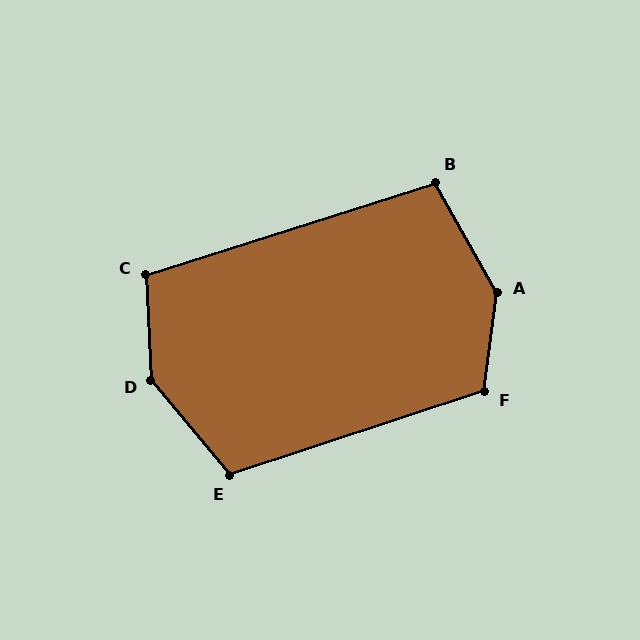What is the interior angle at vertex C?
Approximately 105 degrees (obtuse).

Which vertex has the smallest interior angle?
B, at approximately 102 degrees.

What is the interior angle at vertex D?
Approximately 143 degrees (obtuse).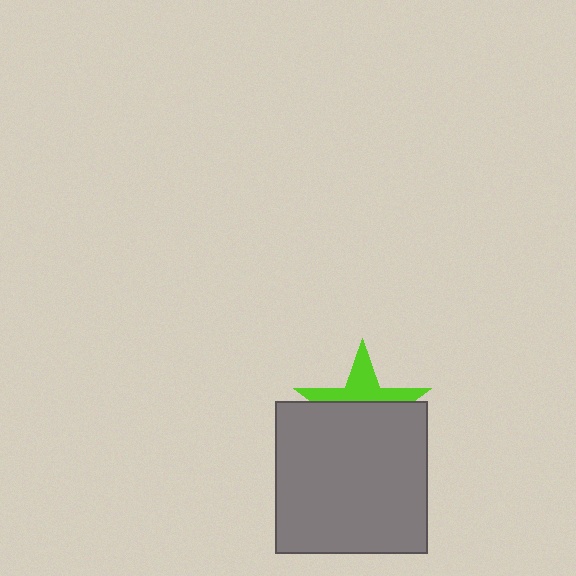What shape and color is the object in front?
The object in front is a gray square.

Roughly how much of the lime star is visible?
A small part of it is visible (roughly 41%).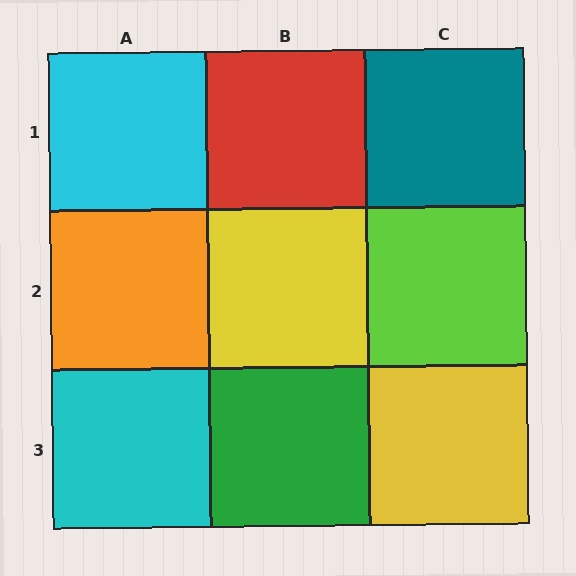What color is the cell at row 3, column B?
Green.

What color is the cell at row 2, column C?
Lime.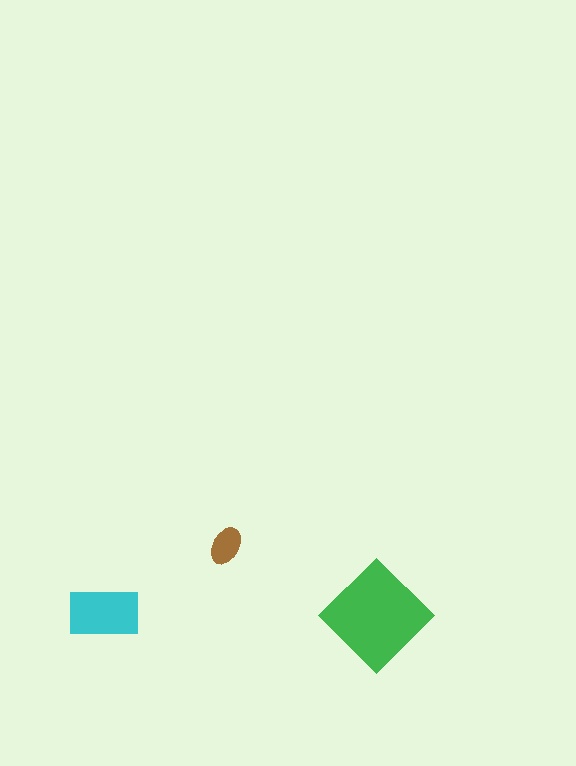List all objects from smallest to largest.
The brown ellipse, the cyan rectangle, the green diamond.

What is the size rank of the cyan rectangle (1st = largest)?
2nd.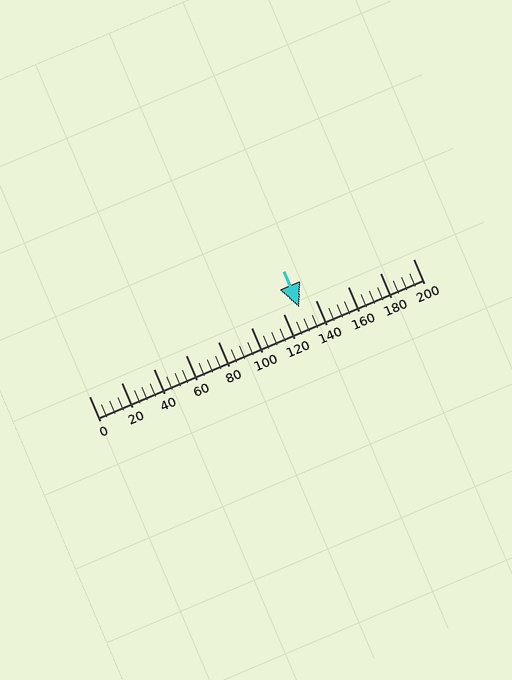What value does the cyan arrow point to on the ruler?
The cyan arrow points to approximately 130.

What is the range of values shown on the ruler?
The ruler shows values from 0 to 200.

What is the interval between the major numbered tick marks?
The major tick marks are spaced 20 units apart.